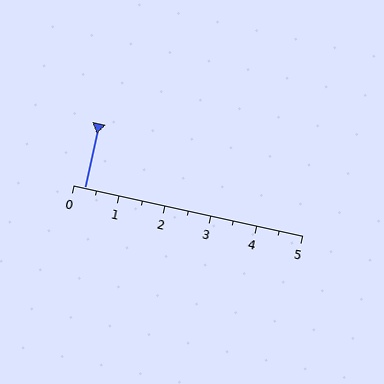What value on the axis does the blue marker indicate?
The marker indicates approximately 0.2.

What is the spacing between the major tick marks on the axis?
The major ticks are spaced 1 apart.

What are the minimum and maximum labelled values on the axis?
The axis runs from 0 to 5.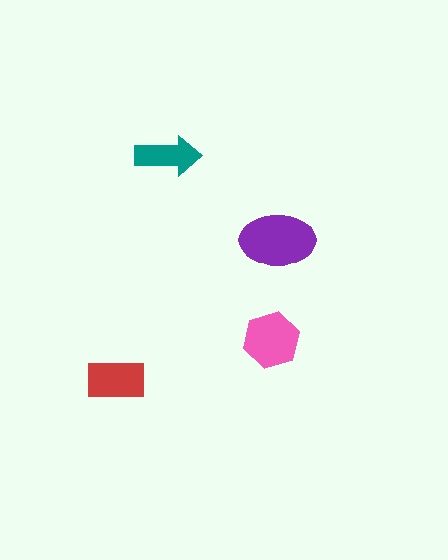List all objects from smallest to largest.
The teal arrow, the red rectangle, the pink hexagon, the purple ellipse.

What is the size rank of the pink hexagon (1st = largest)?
2nd.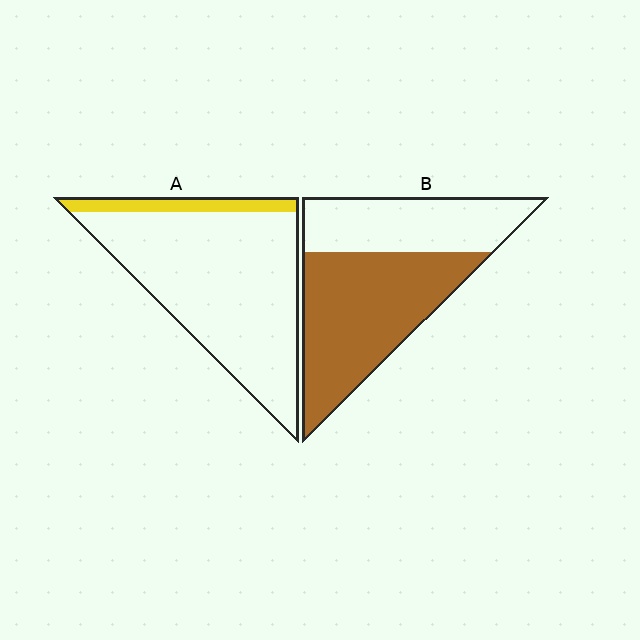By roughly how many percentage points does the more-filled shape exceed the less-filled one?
By roughly 50 percentage points (B over A).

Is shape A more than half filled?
No.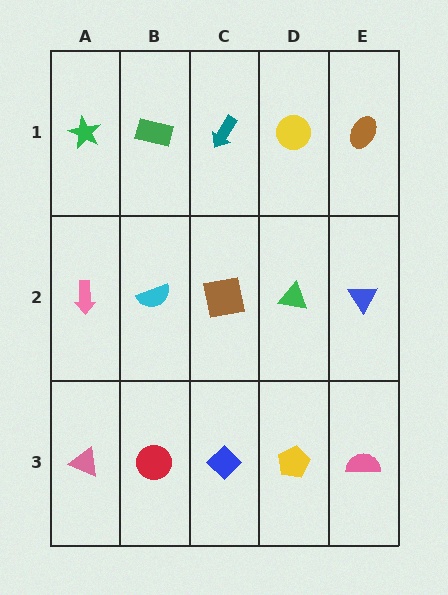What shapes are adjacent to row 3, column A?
A pink arrow (row 2, column A), a red circle (row 3, column B).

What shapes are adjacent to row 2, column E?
A brown ellipse (row 1, column E), a pink semicircle (row 3, column E), a green triangle (row 2, column D).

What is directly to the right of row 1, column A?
A green rectangle.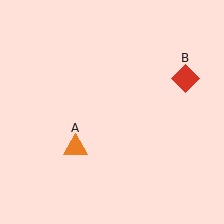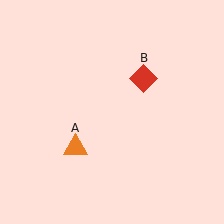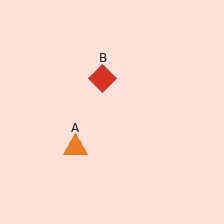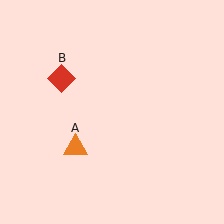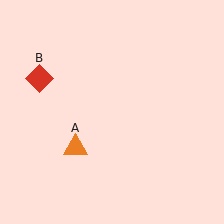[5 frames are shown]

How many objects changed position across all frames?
1 object changed position: red diamond (object B).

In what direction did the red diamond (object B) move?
The red diamond (object B) moved left.